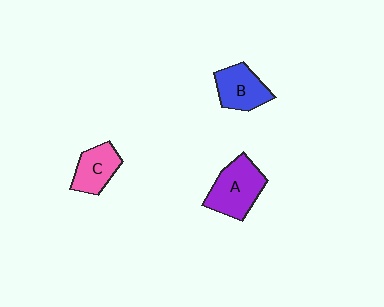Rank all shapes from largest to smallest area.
From largest to smallest: A (purple), B (blue), C (pink).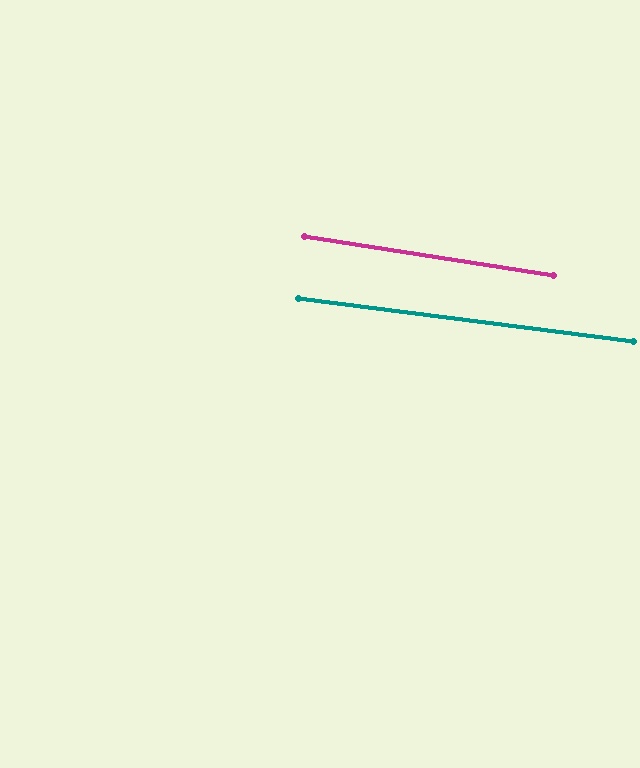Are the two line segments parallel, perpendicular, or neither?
Parallel — their directions differ by only 1.5°.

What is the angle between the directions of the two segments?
Approximately 1 degree.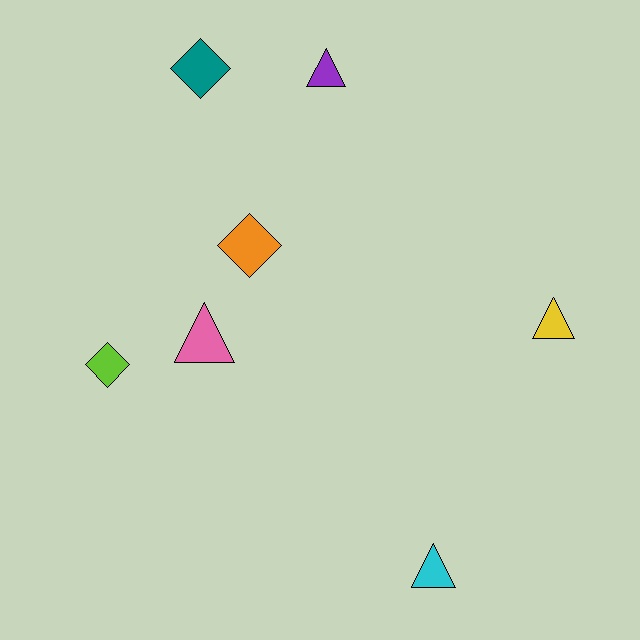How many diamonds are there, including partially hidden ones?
There are 3 diamonds.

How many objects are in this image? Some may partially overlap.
There are 7 objects.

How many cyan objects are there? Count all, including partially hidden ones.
There is 1 cyan object.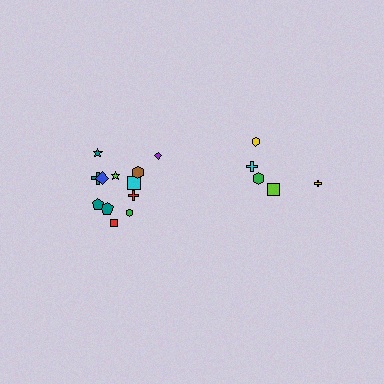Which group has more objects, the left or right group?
The left group.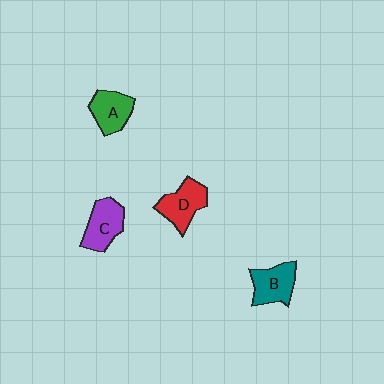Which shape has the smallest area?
Shape A (green).